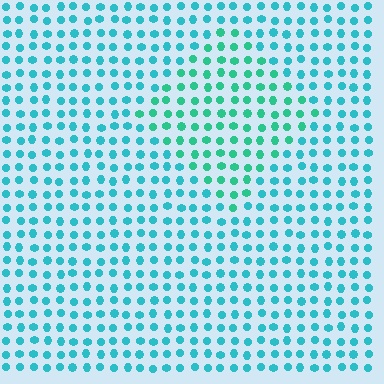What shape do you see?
I see a diamond.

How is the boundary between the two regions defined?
The boundary is defined purely by a slight shift in hue (about 26 degrees). Spacing, size, and orientation are identical on both sides.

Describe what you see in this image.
The image is filled with small cyan elements in a uniform arrangement. A diamond-shaped region is visible where the elements are tinted to a slightly different hue, forming a subtle color boundary.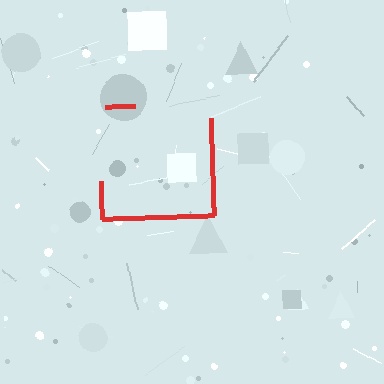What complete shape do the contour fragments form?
The contour fragments form a square.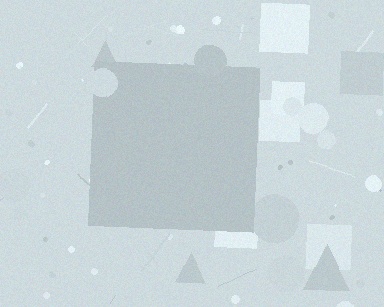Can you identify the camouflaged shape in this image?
The camouflaged shape is a square.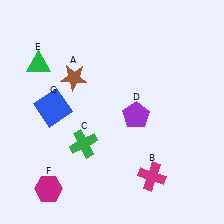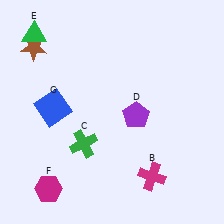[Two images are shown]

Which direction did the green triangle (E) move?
The green triangle (E) moved up.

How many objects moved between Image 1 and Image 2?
2 objects moved between the two images.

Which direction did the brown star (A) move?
The brown star (A) moved left.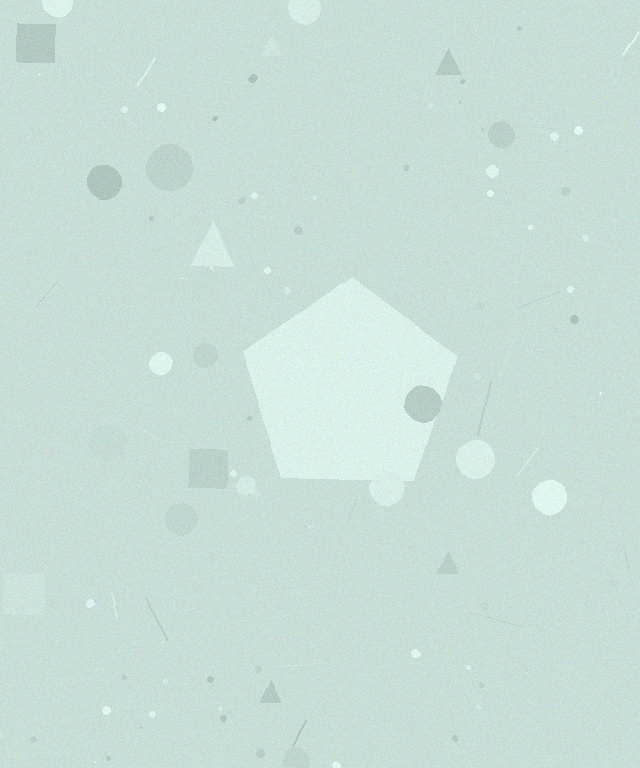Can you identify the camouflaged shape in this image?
The camouflaged shape is a pentagon.